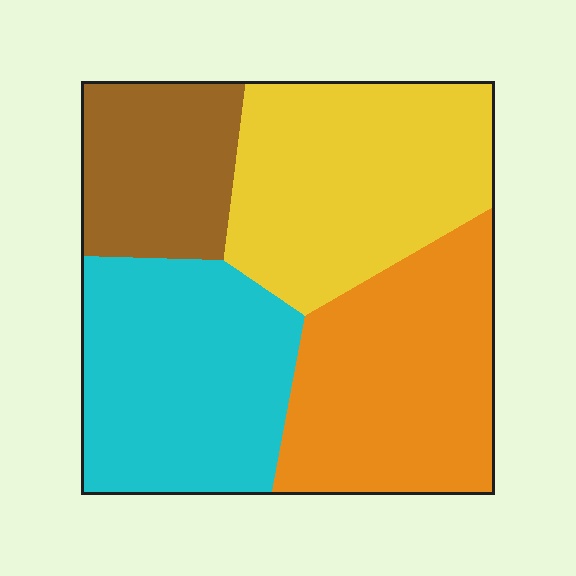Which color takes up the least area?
Brown, at roughly 15%.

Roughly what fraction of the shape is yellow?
Yellow covers around 30% of the shape.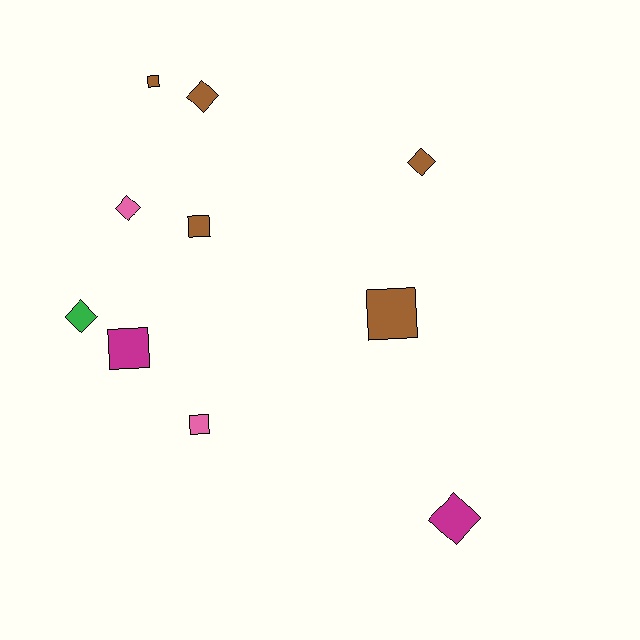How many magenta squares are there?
There is 1 magenta square.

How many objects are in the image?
There are 10 objects.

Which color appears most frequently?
Brown, with 5 objects.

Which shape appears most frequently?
Diamond, with 5 objects.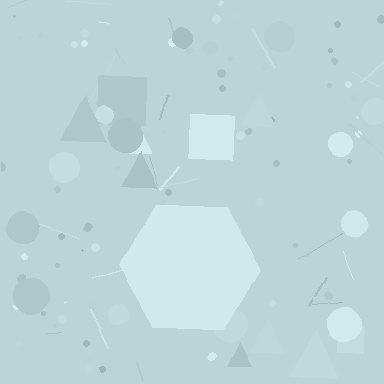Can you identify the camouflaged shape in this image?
The camouflaged shape is a hexagon.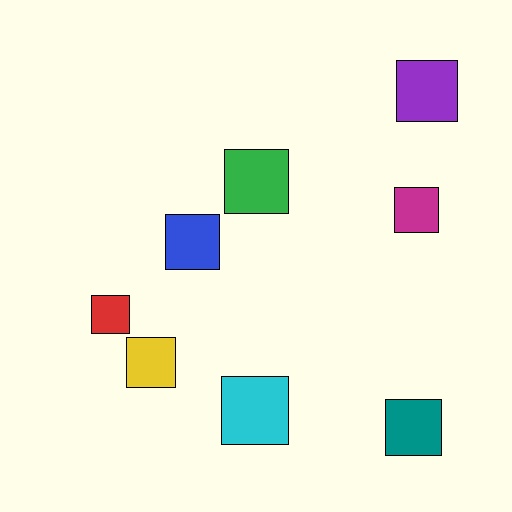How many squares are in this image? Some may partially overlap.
There are 8 squares.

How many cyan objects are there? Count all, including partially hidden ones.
There is 1 cyan object.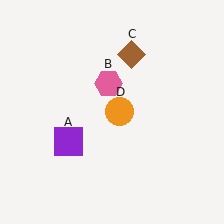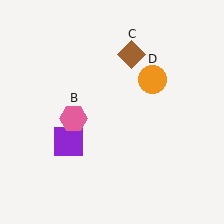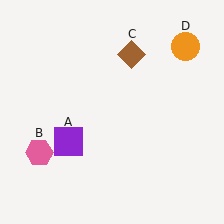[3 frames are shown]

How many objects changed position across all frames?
2 objects changed position: pink hexagon (object B), orange circle (object D).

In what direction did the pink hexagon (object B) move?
The pink hexagon (object B) moved down and to the left.